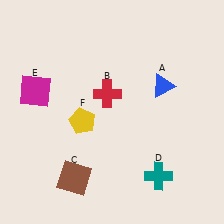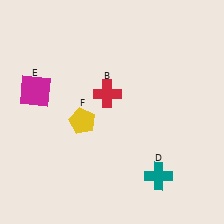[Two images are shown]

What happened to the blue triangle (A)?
The blue triangle (A) was removed in Image 2. It was in the top-right area of Image 1.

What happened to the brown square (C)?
The brown square (C) was removed in Image 2. It was in the bottom-left area of Image 1.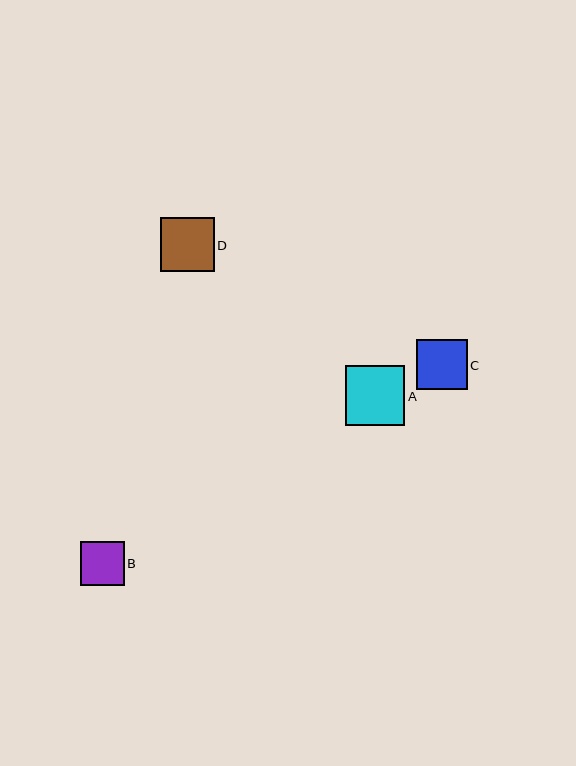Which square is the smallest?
Square B is the smallest with a size of approximately 44 pixels.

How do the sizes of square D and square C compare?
Square D and square C are approximately the same size.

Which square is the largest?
Square A is the largest with a size of approximately 59 pixels.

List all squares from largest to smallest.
From largest to smallest: A, D, C, B.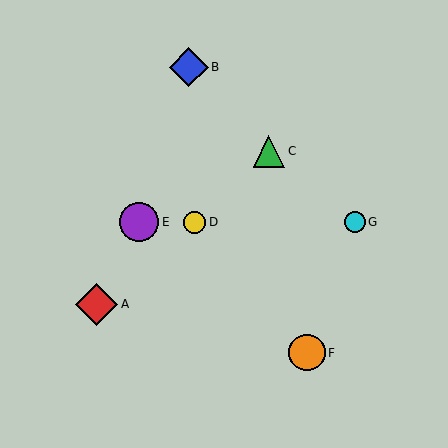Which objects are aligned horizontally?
Objects D, E, G are aligned horizontally.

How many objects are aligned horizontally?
3 objects (D, E, G) are aligned horizontally.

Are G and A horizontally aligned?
No, G is at y≈222 and A is at y≈304.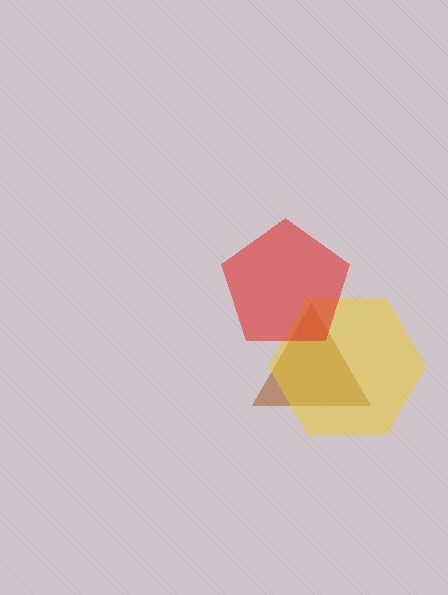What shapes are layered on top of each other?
The layered shapes are: a brown triangle, a yellow hexagon, a red pentagon.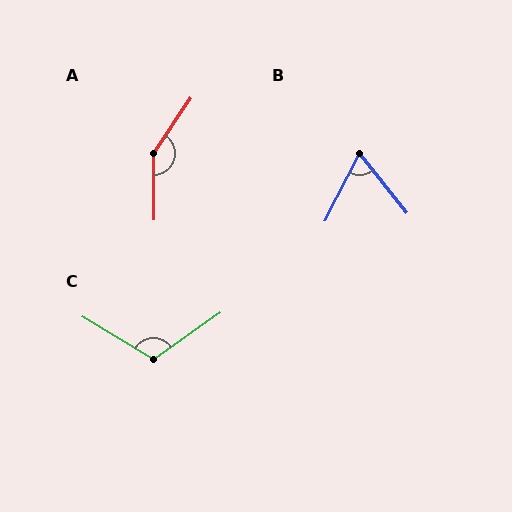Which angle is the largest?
A, at approximately 145 degrees.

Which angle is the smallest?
B, at approximately 66 degrees.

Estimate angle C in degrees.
Approximately 114 degrees.